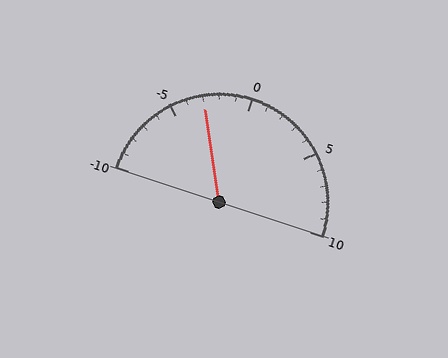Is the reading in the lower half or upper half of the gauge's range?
The reading is in the lower half of the range (-10 to 10).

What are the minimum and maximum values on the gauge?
The gauge ranges from -10 to 10.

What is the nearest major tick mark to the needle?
The nearest major tick mark is -5.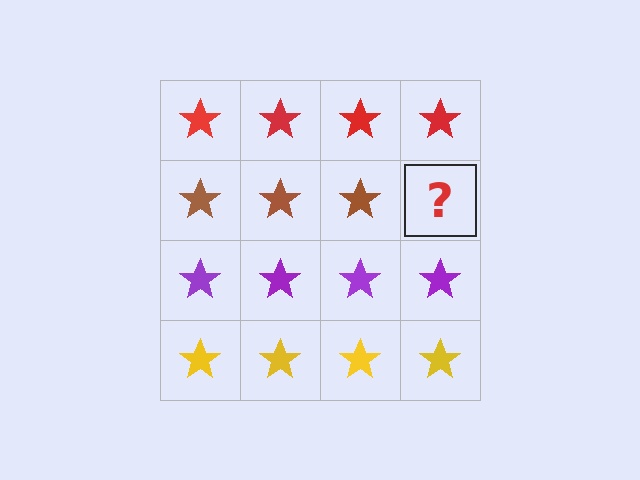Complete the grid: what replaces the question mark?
The question mark should be replaced with a brown star.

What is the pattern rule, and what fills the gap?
The rule is that each row has a consistent color. The gap should be filled with a brown star.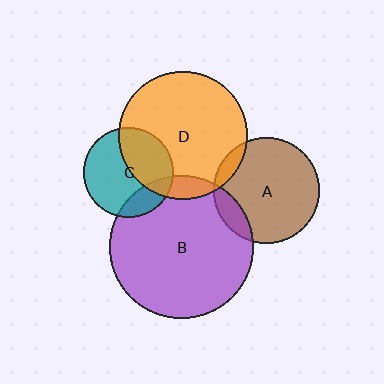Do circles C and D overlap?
Yes.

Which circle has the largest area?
Circle B (purple).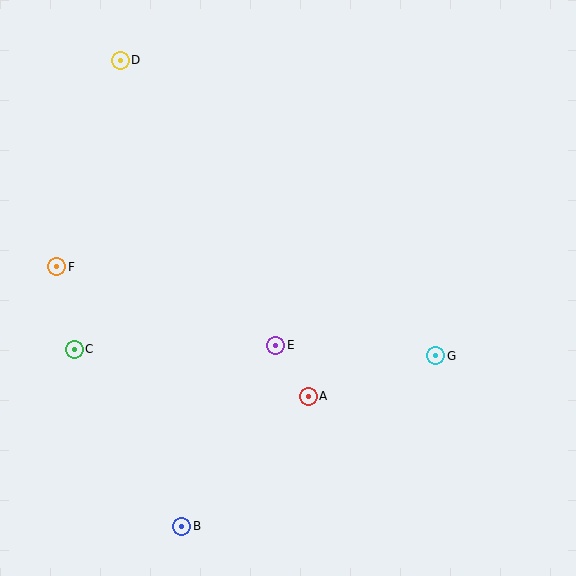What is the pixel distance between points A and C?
The distance between A and C is 239 pixels.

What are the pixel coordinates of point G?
Point G is at (436, 356).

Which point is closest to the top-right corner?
Point G is closest to the top-right corner.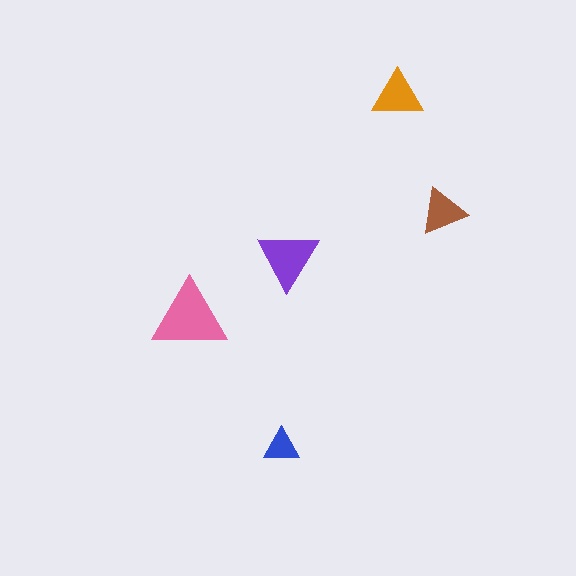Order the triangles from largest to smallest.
the pink one, the purple one, the orange one, the brown one, the blue one.